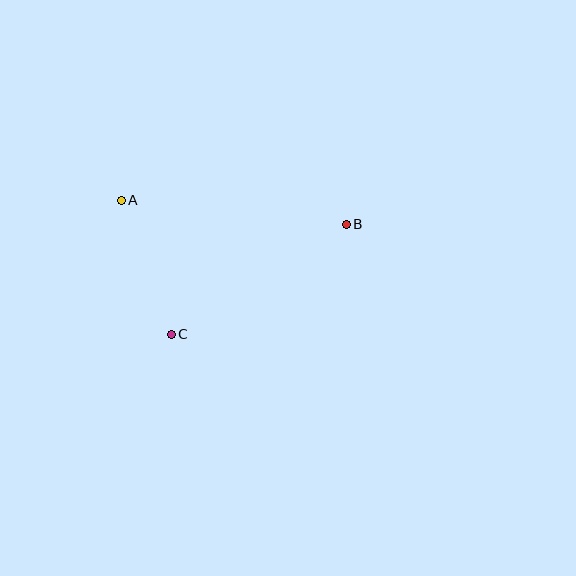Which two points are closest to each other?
Points A and C are closest to each other.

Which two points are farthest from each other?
Points A and B are farthest from each other.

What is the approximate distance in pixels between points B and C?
The distance between B and C is approximately 207 pixels.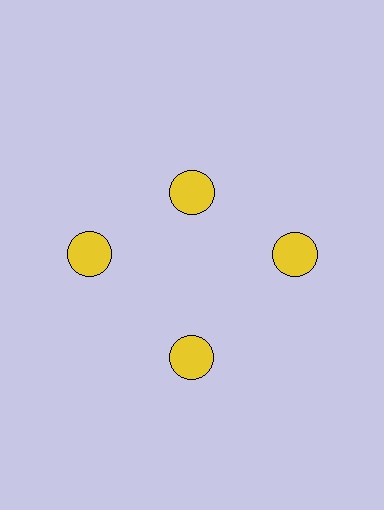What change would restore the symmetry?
The symmetry would be restored by moving it outward, back onto the ring so that all 4 circles sit at equal angles and equal distance from the center.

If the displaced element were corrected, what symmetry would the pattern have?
It would have 4-fold rotational symmetry — the pattern would map onto itself every 90 degrees.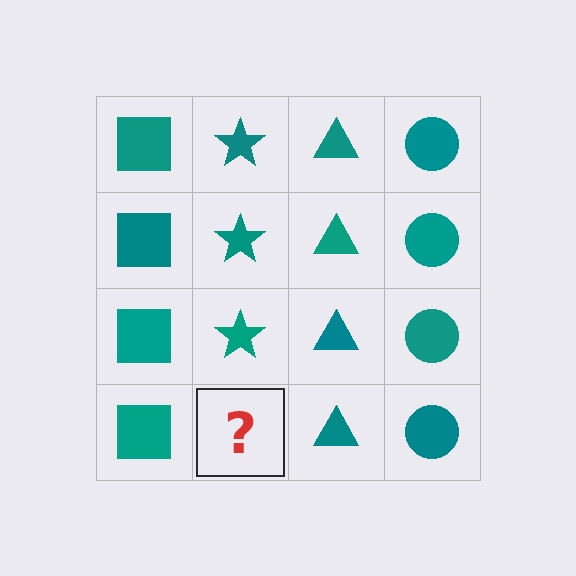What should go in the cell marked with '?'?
The missing cell should contain a teal star.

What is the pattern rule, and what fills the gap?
The rule is that each column has a consistent shape. The gap should be filled with a teal star.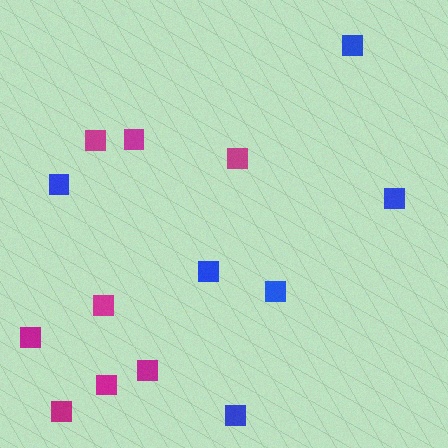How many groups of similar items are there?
There are 2 groups: one group of magenta squares (8) and one group of blue squares (6).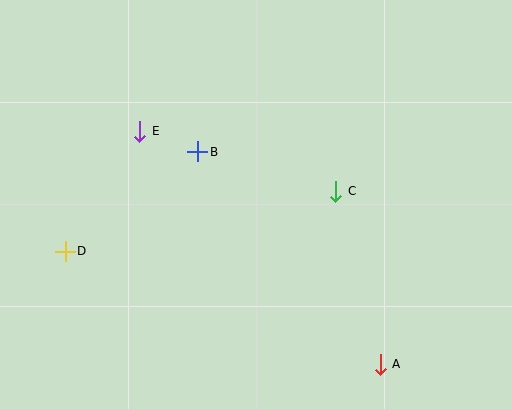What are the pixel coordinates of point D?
Point D is at (65, 251).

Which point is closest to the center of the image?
Point B at (198, 152) is closest to the center.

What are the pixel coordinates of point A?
Point A is at (380, 364).